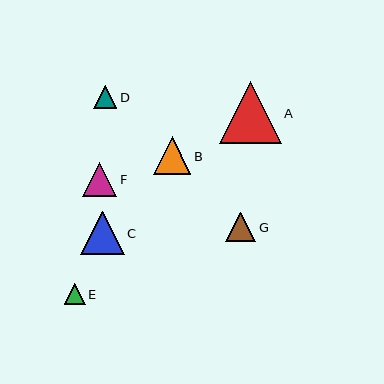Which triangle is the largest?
Triangle A is the largest with a size of approximately 62 pixels.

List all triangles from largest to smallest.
From largest to smallest: A, C, B, F, G, D, E.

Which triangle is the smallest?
Triangle E is the smallest with a size of approximately 21 pixels.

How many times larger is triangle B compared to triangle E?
Triangle B is approximately 1.8 times the size of triangle E.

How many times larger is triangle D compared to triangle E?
Triangle D is approximately 1.1 times the size of triangle E.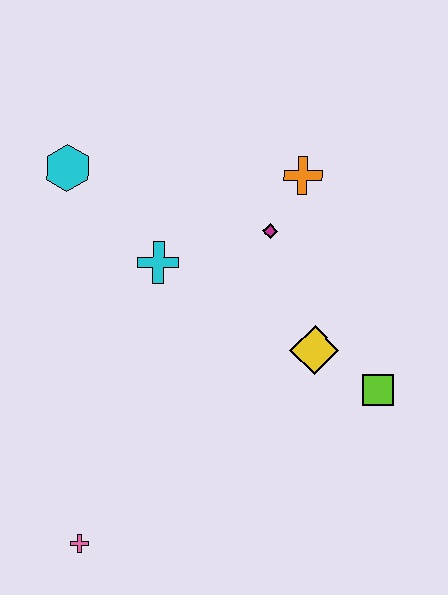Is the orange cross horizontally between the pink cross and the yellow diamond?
Yes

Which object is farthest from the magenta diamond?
The pink cross is farthest from the magenta diamond.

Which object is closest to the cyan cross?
The magenta diamond is closest to the cyan cross.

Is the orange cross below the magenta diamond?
No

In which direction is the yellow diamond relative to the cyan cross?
The yellow diamond is to the right of the cyan cross.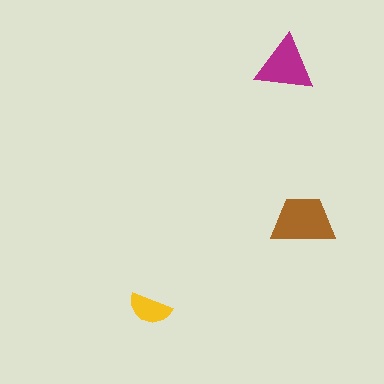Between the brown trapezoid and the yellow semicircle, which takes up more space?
The brown trapezoid.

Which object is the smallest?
The yellow semicircle.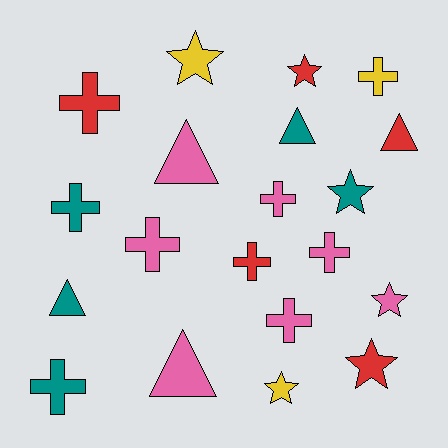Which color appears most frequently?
Pink, with 7 objects.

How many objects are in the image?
There are 20 objects.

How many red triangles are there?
There is 1 red triangle.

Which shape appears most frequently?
Cross, with 9 objects.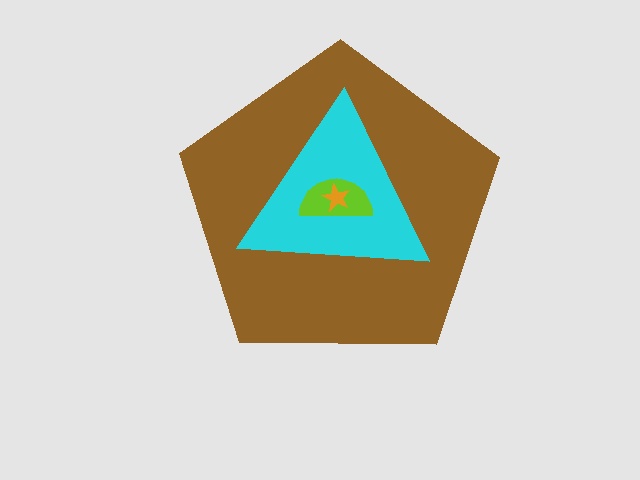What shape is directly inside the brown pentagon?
The cyan triangle.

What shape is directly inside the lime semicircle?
The orange star.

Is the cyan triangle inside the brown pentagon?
Yes.